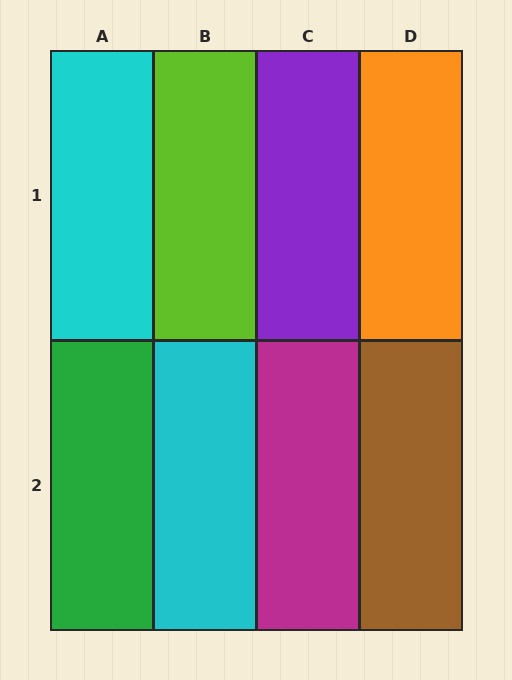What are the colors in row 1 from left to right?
Cyan, lime, purple, orange.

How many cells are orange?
1 cell is orange.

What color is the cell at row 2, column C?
Magenta.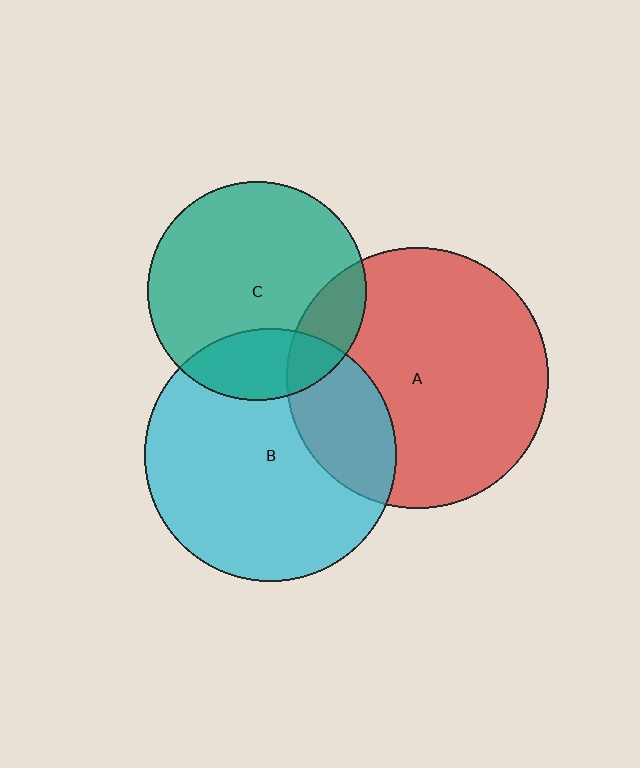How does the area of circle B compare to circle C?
Approximately 1.3 times.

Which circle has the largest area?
Circle A (red).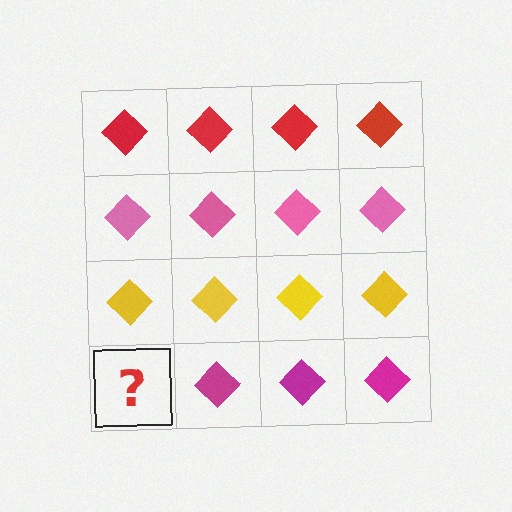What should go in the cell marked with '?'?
The missing cell should contain a magenta diamond.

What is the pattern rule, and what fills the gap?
The rule is that each row has a consistent color. The gap should be filled with a magenta diamond.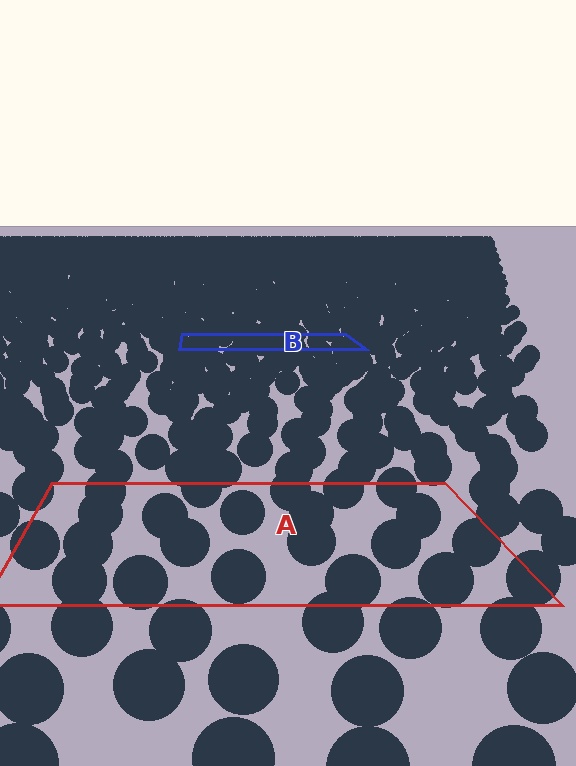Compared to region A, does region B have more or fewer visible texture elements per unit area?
Region B has more texture elements per unit area — they are packed more densely because it is farther away.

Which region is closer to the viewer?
Region A is closer. The texture elements there are larger and more spread out.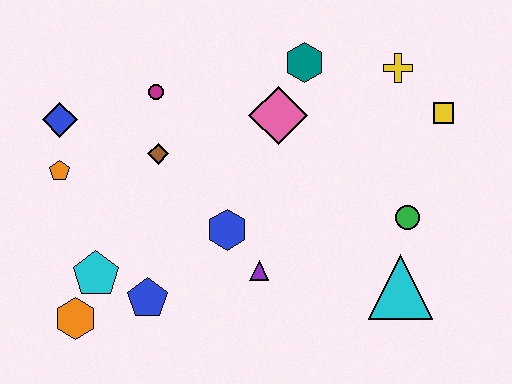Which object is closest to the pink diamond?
The teal hexagon is closest to the pink diamond.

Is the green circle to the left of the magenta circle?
No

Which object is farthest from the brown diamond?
The yellow square is farthest from the brown diamond.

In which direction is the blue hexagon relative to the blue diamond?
The blue hexagon is to the right of the blue diamond.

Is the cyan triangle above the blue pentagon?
Yes